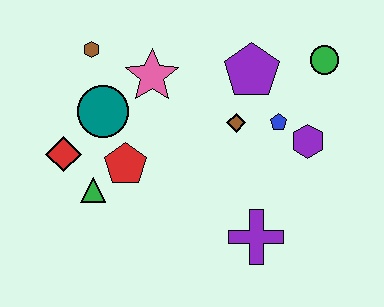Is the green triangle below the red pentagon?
Yes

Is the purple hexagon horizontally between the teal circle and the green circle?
Yes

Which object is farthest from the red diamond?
The green circle is farthest from the red diamond.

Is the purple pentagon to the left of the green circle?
Yes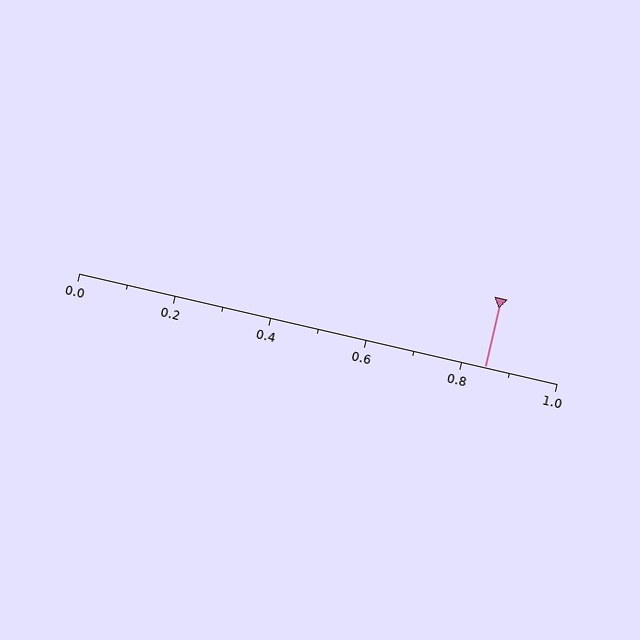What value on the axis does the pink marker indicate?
The marker indicates approximately 0.85.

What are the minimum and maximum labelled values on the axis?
The axis runs from 0.0 to 1.0.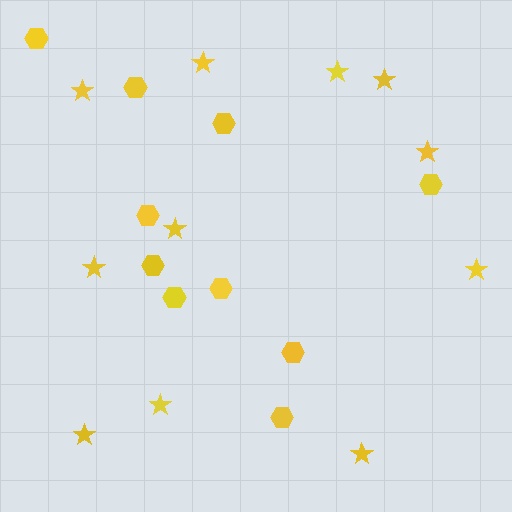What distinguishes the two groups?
There are 2 groups: one group of hexagons (10) and one group of stars (11).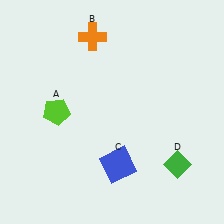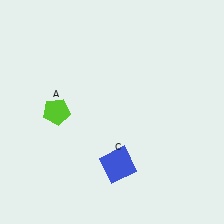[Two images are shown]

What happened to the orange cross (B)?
The orange cross (B) was removed in Image 2. It was in the top-left area of Image 1.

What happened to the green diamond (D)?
The green diamond (D) was removed in Image 2. It was in the bottom-right area of Image 1.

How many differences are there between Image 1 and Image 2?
There are 2 differences between the two images.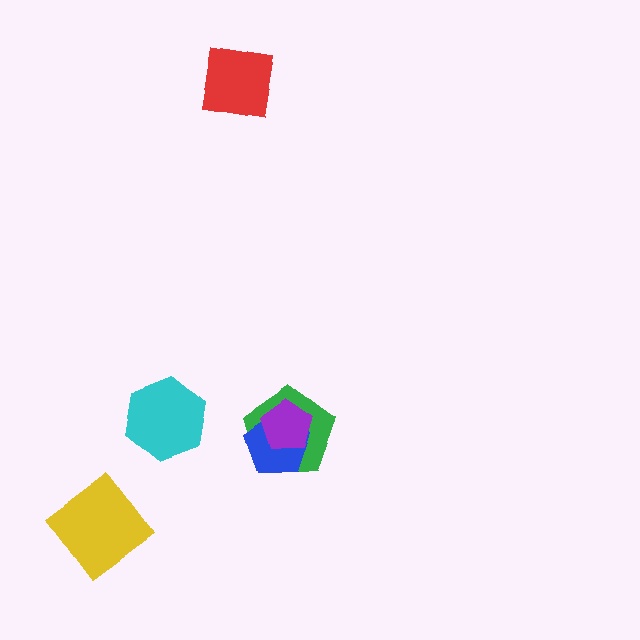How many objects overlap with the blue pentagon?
2 objects overlap with the blue pentagon.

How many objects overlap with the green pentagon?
2 objects overlap with the green pentagon.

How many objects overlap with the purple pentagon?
2 objects overlap with the purple pentagon.